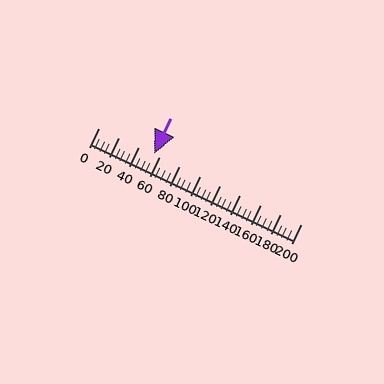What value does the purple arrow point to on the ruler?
The purple arrow points to approximately 55.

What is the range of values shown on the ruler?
The ruler shows values from 0 to 200.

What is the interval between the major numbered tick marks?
The major tick marks are spaced 20 units apart.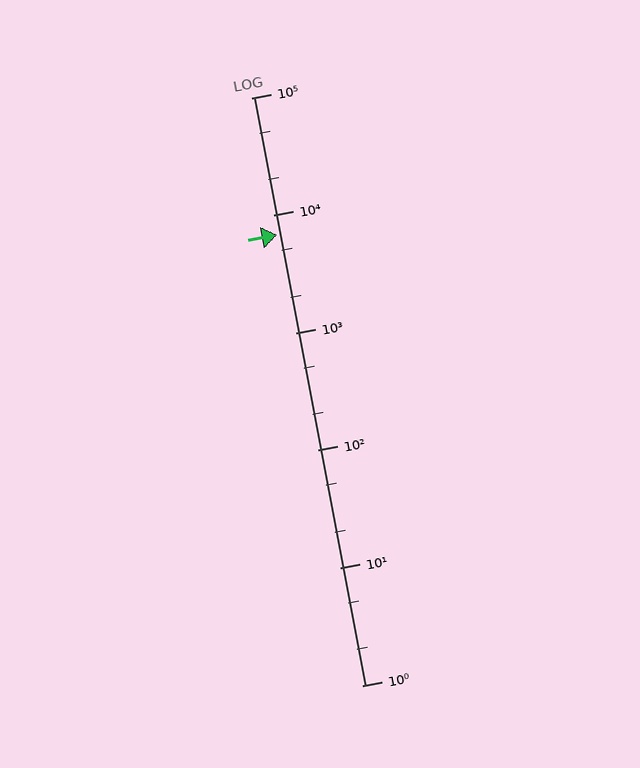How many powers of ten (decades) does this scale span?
The scale spans 5 decades, from 1 to 100000.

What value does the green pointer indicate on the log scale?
The pointer indicates approximately 6800.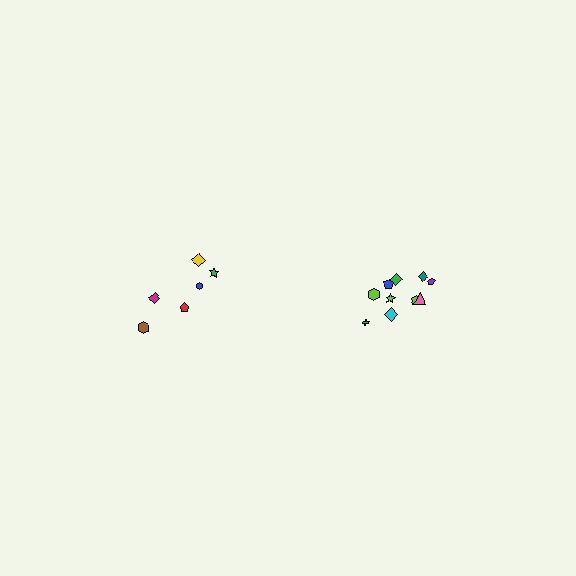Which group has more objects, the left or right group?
The right group.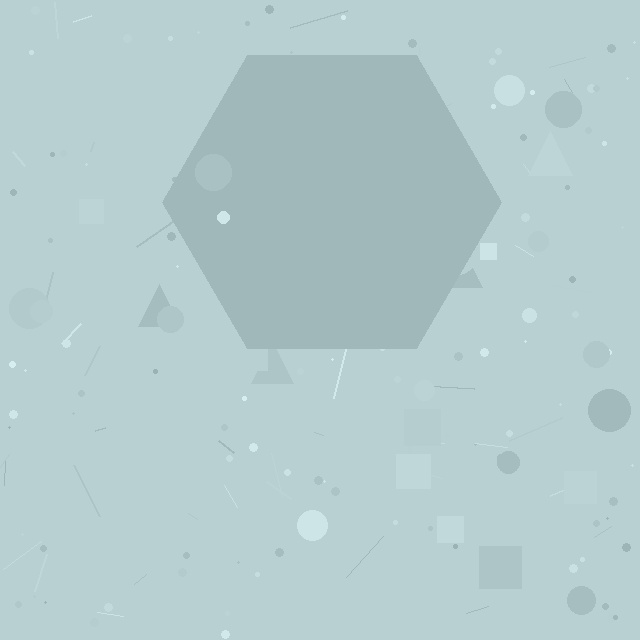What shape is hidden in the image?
A hexagon is hidden in the image.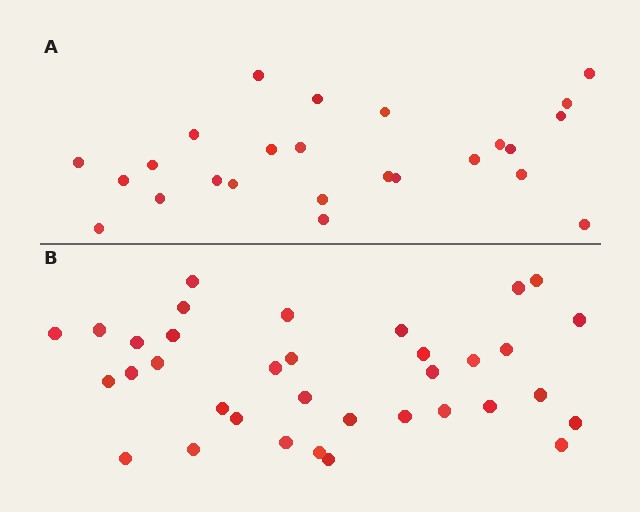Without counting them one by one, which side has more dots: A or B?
Region B (the bottom region) has more dots.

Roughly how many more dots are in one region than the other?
Region B has roughly 10 or so more dots than region A.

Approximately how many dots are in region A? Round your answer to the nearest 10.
About 20 dots. (The exact count is 25, which rounds to 20.)